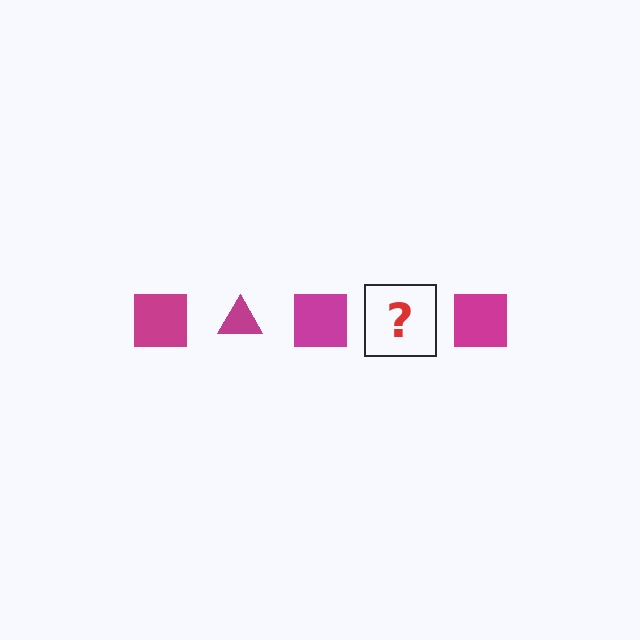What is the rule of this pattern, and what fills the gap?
The rule is that the pattern cycles through square, triangle shapes in magenta. The gap should be filled with a magenta triangle.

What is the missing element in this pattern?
The missing element is a magenta triangle.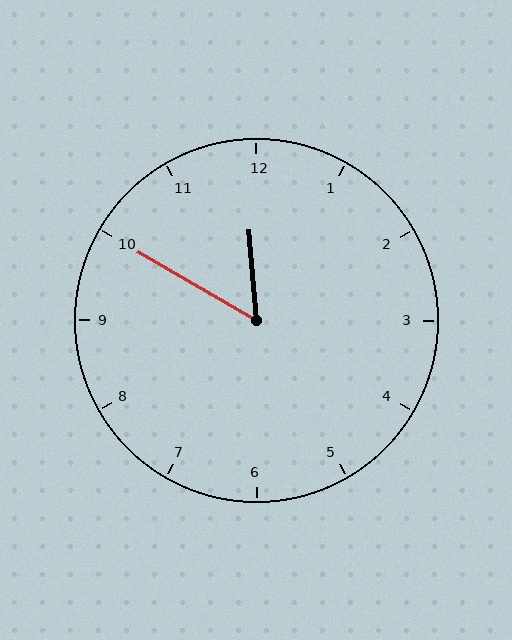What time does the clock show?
11:50.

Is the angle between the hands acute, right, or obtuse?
It is acute.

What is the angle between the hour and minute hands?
Approximately 55 degrees.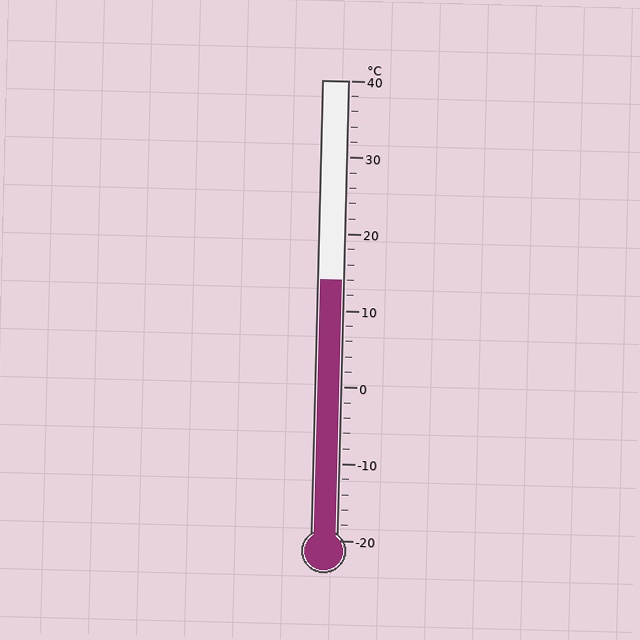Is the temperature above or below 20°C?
The temperature is below 20°C.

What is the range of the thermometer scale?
The thermometer scale ranges from -20°C to 40°C.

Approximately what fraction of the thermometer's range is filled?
The thermometer is filled to approximately 55% of its range.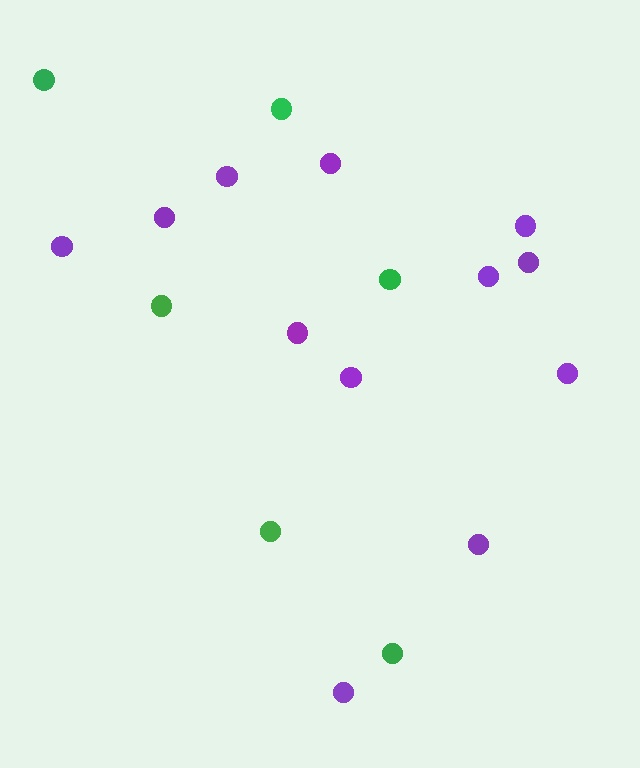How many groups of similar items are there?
There are 2 groups: one group of purple circles (12) and one group of green circles (6).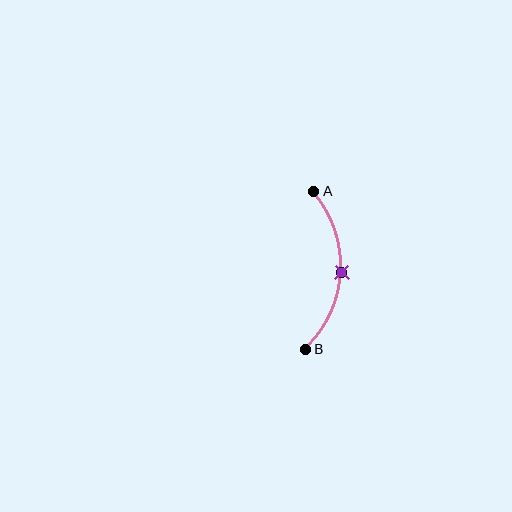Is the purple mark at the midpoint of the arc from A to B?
Yes. The purple mark lies on the arc at equal arc-length from both A and B — it is the arc midpoint.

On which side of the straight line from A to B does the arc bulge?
The arc bulges to the right of the straight line connecting A and B.